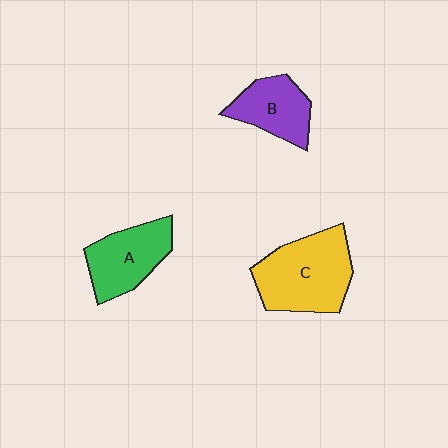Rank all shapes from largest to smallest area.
From largest to smallest: C (yellow), A (green), B (purple).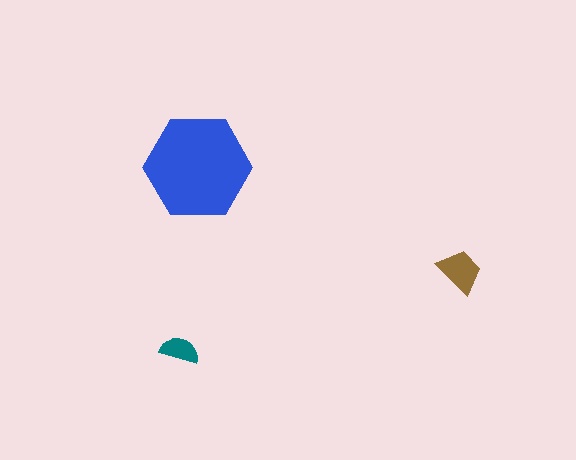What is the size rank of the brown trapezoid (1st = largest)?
2nd.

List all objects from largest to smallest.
The blue hexagon, the brown trapezoid, the teal semicircle.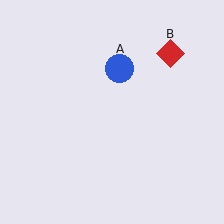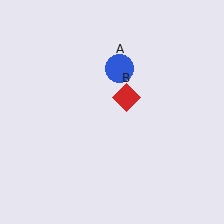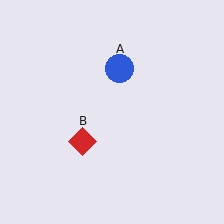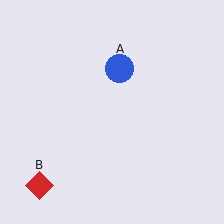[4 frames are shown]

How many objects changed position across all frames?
1 object changed position: red diamond (object B).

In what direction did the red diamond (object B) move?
The red diamond (object B) moved down and to the left.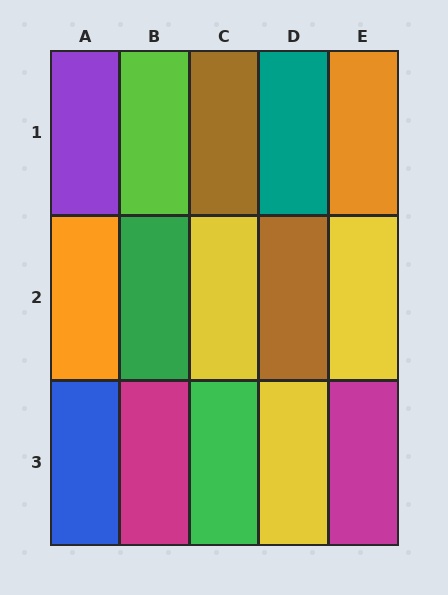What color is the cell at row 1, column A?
Purple.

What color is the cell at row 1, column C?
Brown.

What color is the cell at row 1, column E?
Orange.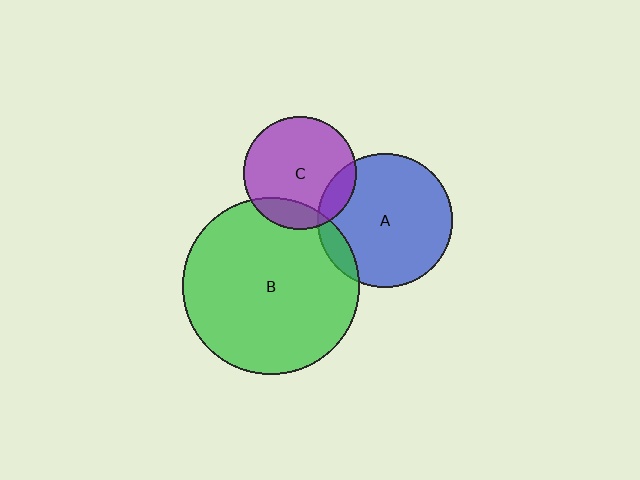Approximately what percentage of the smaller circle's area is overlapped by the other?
Approximately 10%.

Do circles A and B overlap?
Yes.